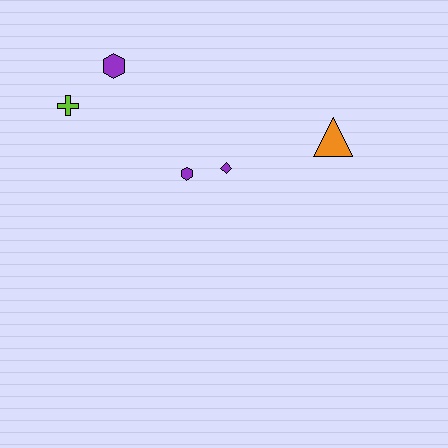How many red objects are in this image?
There are no red objects.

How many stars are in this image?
There are no stars.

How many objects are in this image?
There are 5 objects.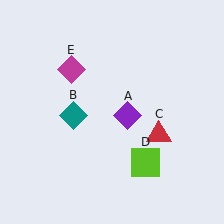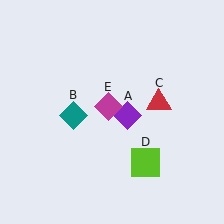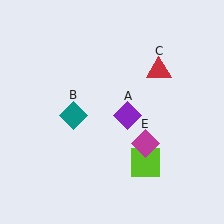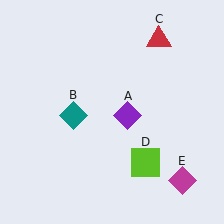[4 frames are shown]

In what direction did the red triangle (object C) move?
The red triangle (object C) moved up.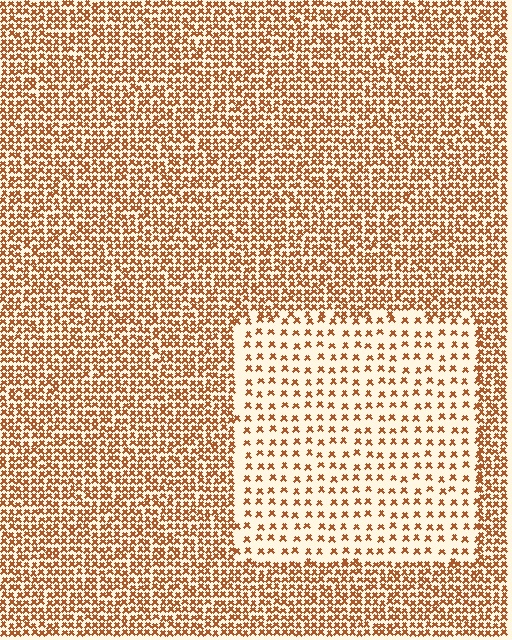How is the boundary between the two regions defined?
The boundary is defined by a change in element density (approximately 2.5x ratio). All elements are the same color, size, and shape.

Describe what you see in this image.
The image contains small brown elements arranged at two different densities. A rectangle-shaped region is visible where the elements are less densely packed than the surrounding area.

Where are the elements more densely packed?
The elements are more densely packed outside the rectangle boundary.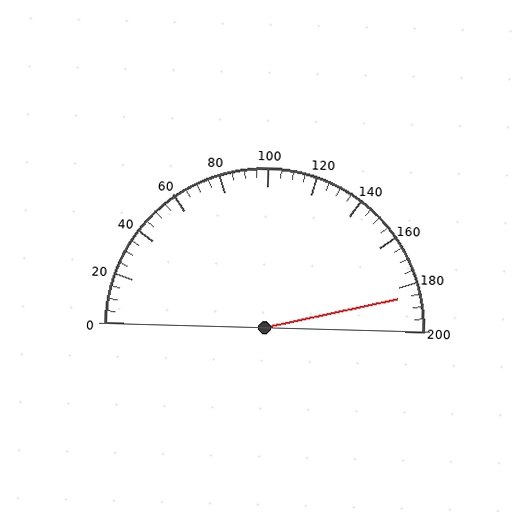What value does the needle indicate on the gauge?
The needle indicates approximately 185.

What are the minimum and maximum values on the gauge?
The gauge ranges from 0 to 200.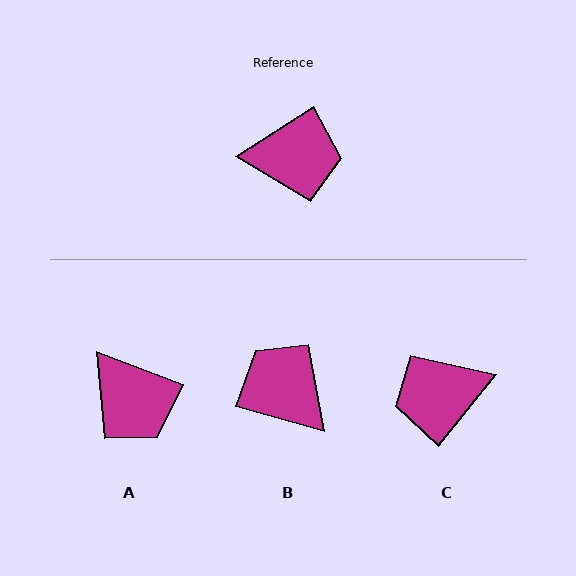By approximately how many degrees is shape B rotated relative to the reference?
Approximately 132 degrees counter-clockwise.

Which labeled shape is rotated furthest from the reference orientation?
C, about 161 degrees away.